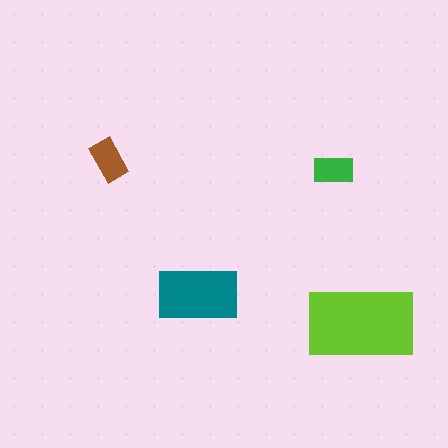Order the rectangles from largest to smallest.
the lime one, the teal one, the brown one, the green one.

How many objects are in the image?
There are 4 objects in the image.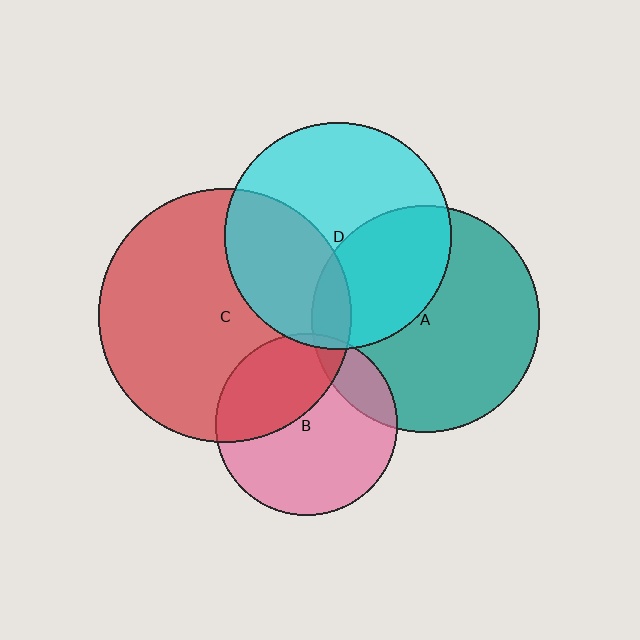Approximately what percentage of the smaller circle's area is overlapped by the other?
Approximately 35%.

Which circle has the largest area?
Circle C (red).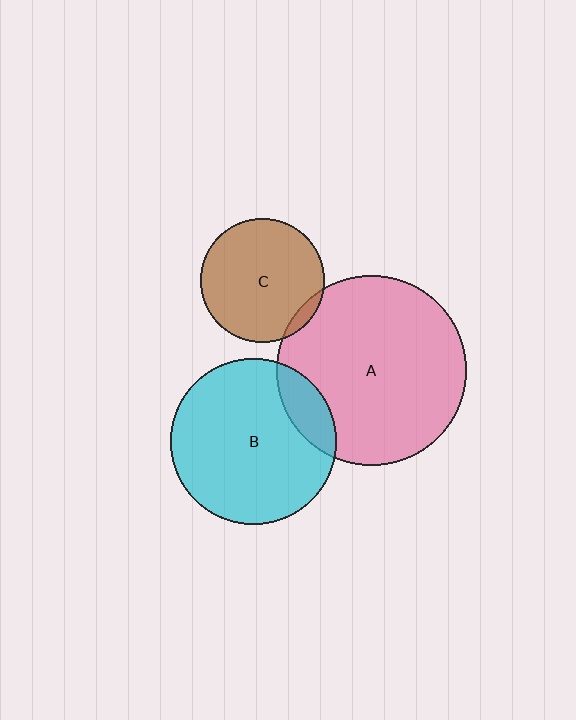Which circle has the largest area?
Circle A (pink).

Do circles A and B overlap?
Yes.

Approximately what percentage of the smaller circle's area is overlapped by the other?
Approximately 15%.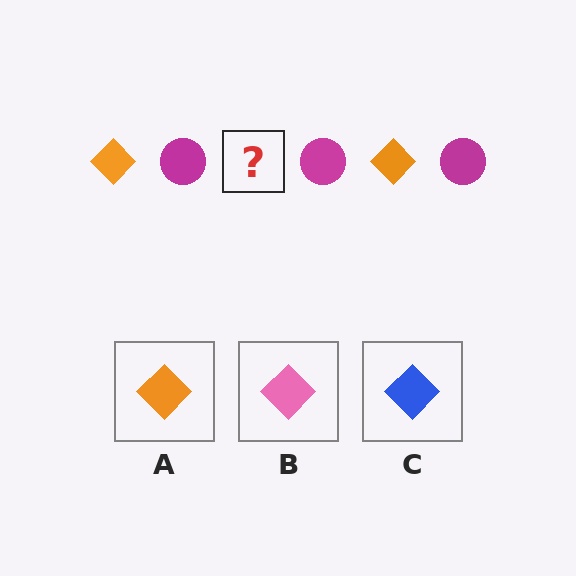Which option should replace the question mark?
Option A.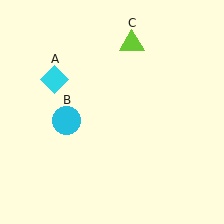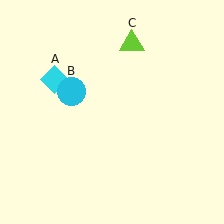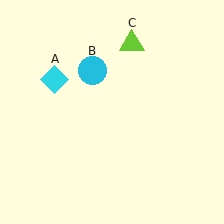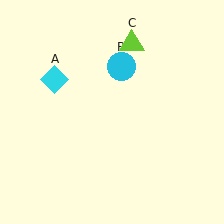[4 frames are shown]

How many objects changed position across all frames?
1 object changed position: cyan circle (object B).